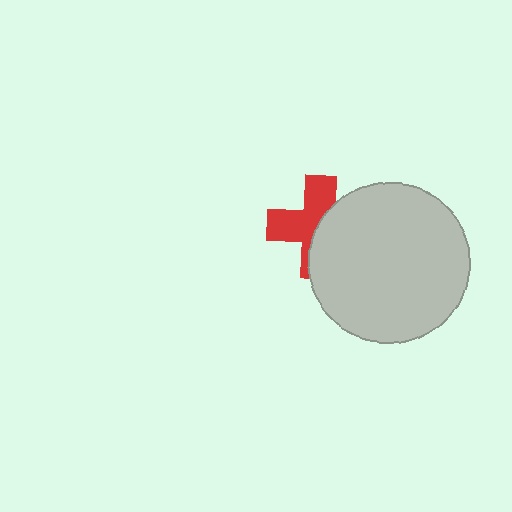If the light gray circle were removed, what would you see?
You would see the complete red cross.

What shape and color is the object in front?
The object in front is a light gray circle.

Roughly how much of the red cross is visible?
About half of it is visible (roughly 52%).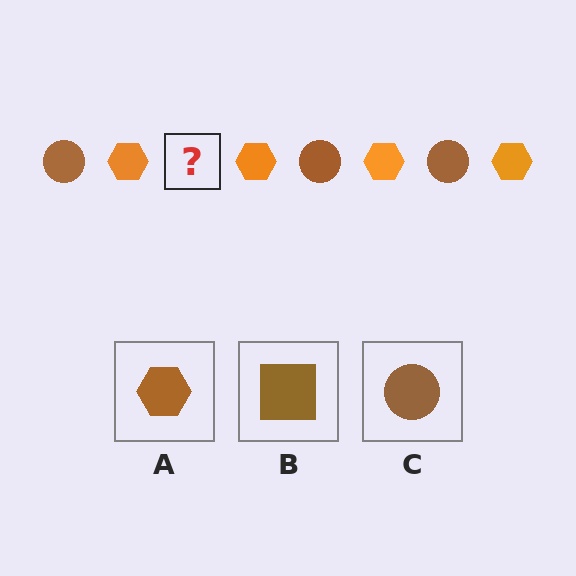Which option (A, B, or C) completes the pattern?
C.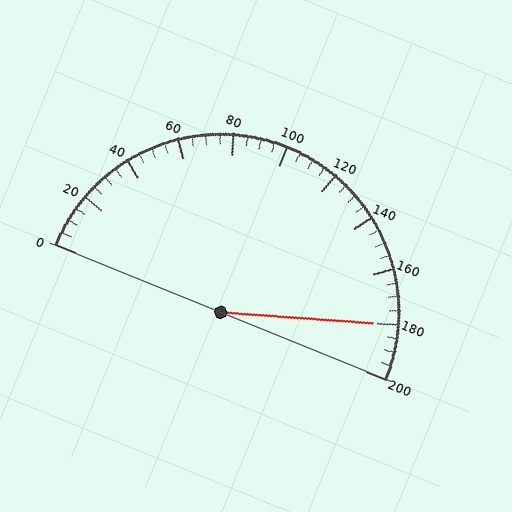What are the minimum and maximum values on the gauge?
The gauge ranges from 0 to 200.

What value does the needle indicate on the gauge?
The needle indicates approximately 180.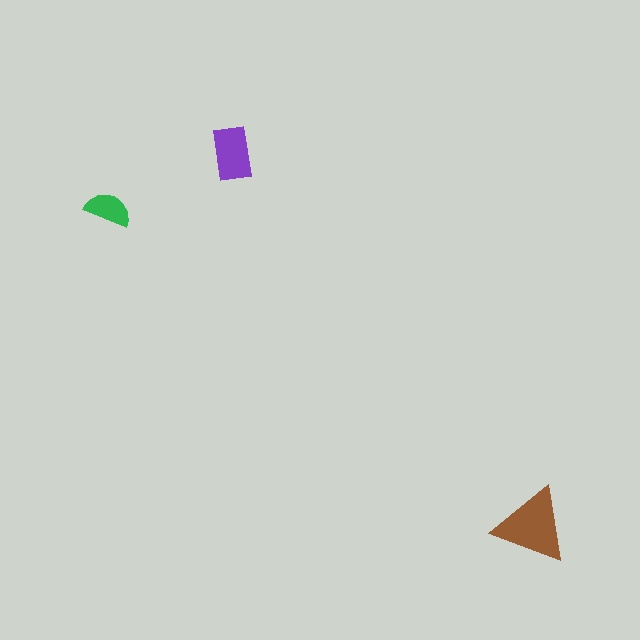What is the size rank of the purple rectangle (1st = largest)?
2nd.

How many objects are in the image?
There are 3 objects in the image.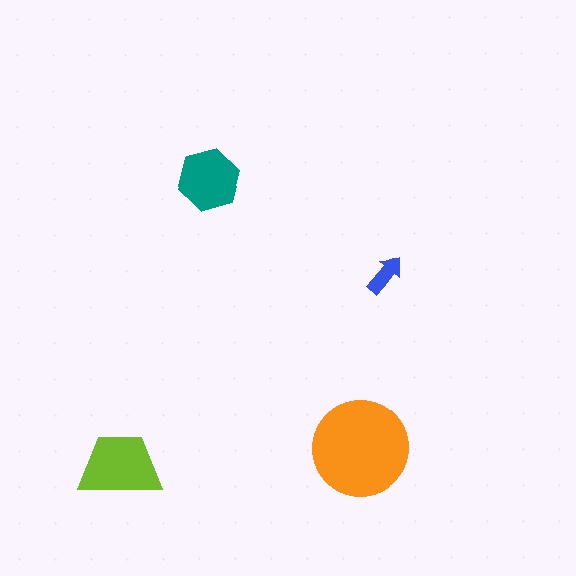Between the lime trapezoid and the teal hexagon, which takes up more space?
The lime trapezoid.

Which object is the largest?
The orange circle.